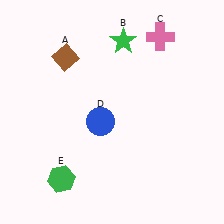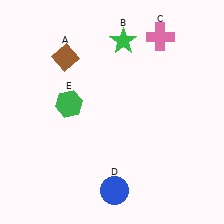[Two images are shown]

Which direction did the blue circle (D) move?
The blue circle (D) moved down.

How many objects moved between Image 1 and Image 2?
2 objects moved between the two images.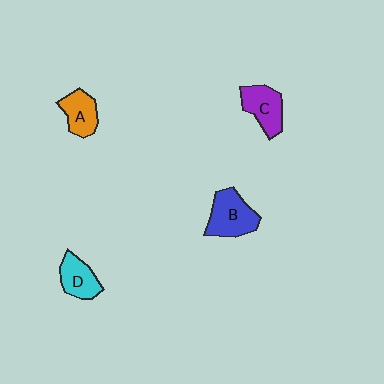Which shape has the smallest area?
Shape D (cyan).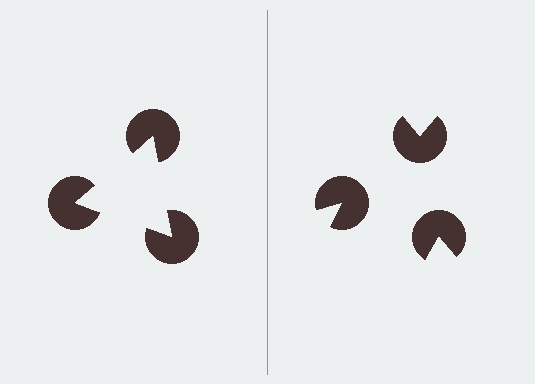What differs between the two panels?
The pac-man discs are positioned identically on both sides; only the wedge orientations differ. On the left they align to a triangle; on the right they are misaligned.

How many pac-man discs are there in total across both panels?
6 — 3 on each side.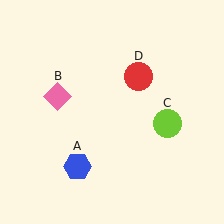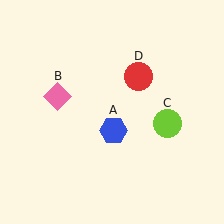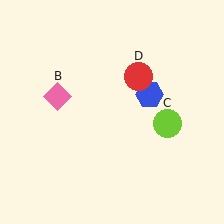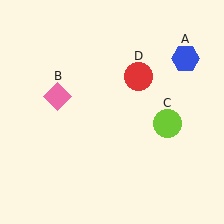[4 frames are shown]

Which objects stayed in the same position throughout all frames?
Pink diamond (object B) and lime circle (object C) and red circle (object D) remained stationary.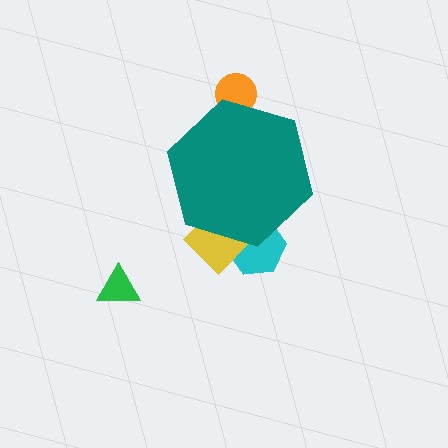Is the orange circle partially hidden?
Yes, the orange circle is partially hidden behind the teal hexagon.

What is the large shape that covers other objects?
A teal hexagon.